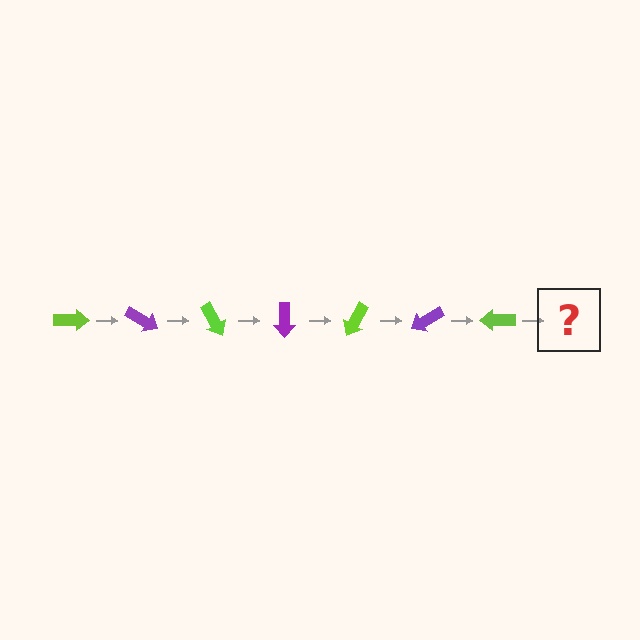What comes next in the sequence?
The next element should be a purple arrow, rotated 210 degrees from the start.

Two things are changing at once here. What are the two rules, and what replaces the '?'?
The two rules are that it rotates 30 degrees each step and the color cycles through lime and purple. The '?' should be a purple arrow, rotated 210 degrees from the start.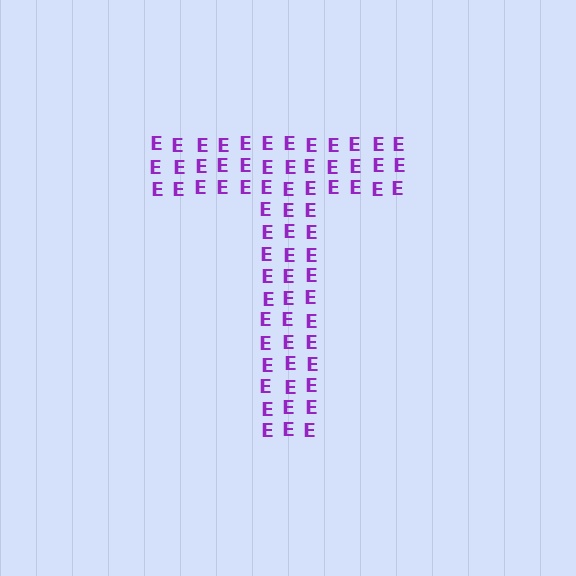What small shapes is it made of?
It is made of small letter E's.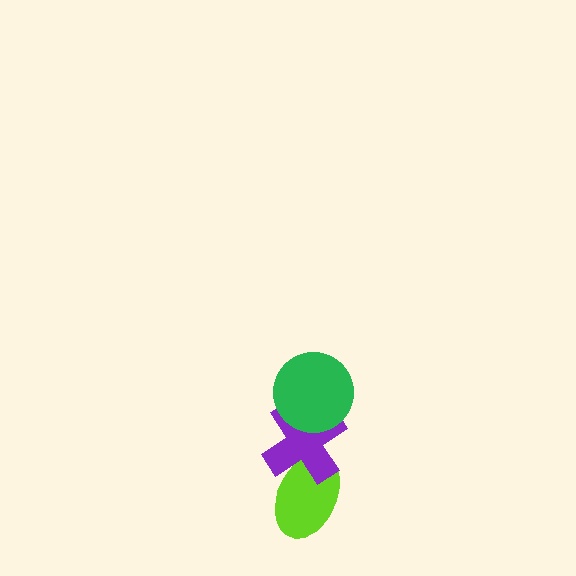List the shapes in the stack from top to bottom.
From top to bottom: the green circle, the purple cross, the lime ellipse.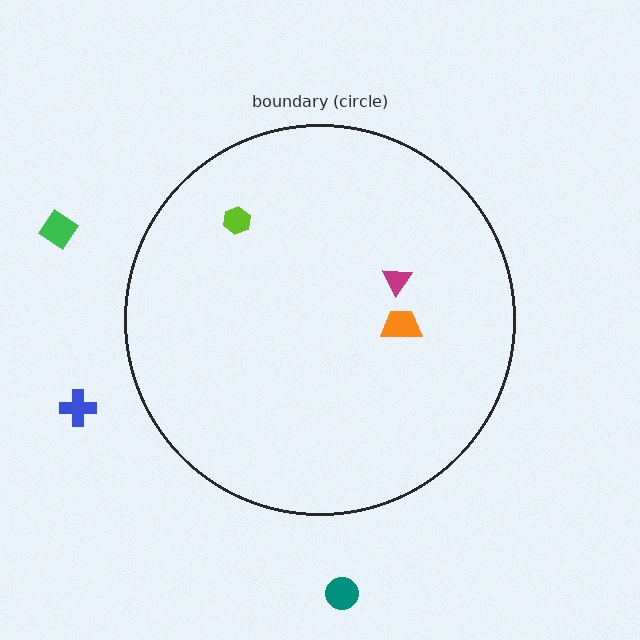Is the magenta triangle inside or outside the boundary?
Inside.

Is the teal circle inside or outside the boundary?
Outside.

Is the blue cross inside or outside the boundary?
Outside.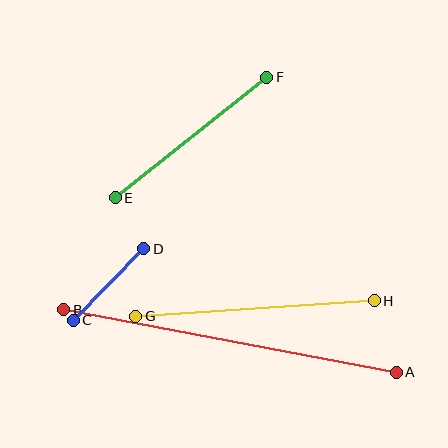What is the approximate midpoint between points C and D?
The midpoint is at approximately (109, 285) pixels.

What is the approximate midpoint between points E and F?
The midpoint is at approximately (191, 137) pixels.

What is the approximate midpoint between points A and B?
The midpoint is at approximately (230, 341) pixels.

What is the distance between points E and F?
The distance is approximately 193 pixels.